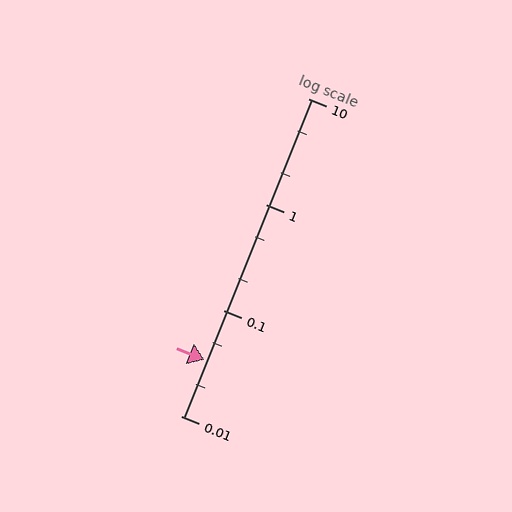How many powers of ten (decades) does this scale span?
The scale spans 3 decades, from 0.01 to 10.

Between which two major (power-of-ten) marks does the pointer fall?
The pointer is between 0.01 and 0.1.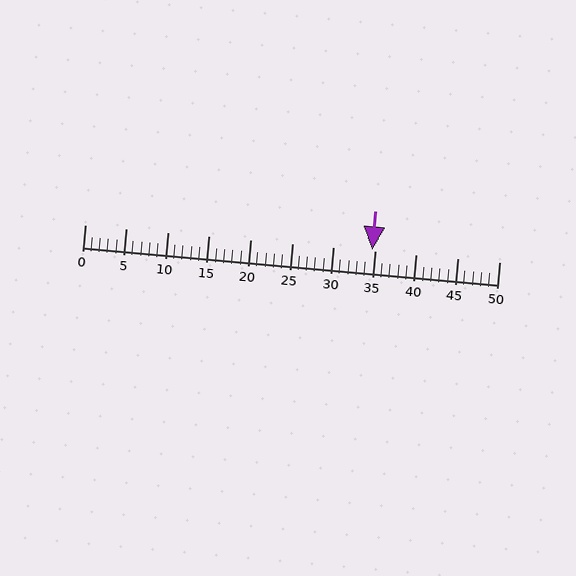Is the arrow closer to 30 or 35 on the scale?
The arrow is closer to 35.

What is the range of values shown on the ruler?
The ruler shows values from 0 to 50.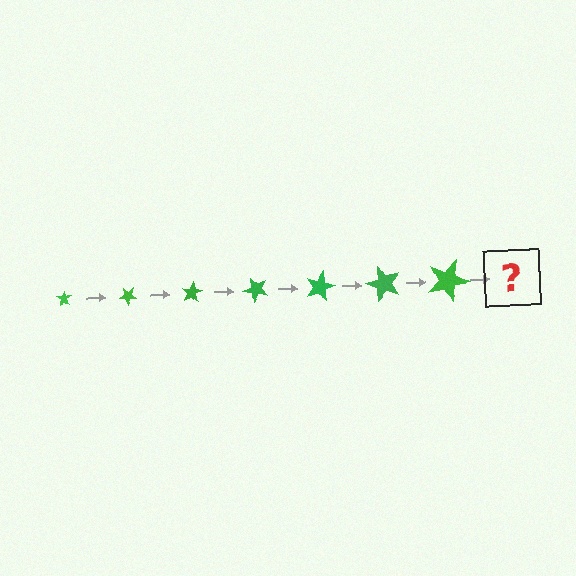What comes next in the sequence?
The next element should be a star, larger than the previous one and rotated 280 degrees from the start.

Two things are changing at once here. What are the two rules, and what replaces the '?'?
The two rules are that the star grows larger each step and it rotates 40 degrees each step. The '?' should be a star, larger than the previous one and rotated 280 degrees from the start.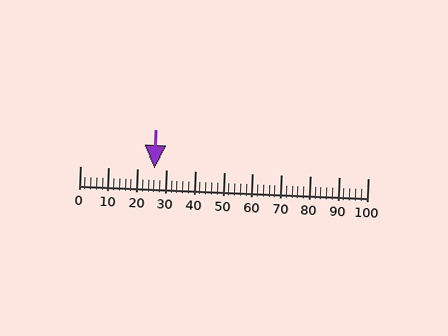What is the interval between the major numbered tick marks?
The major tick marks are spaced 10 units apart.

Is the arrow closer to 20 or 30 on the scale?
The arrow is closer to 30.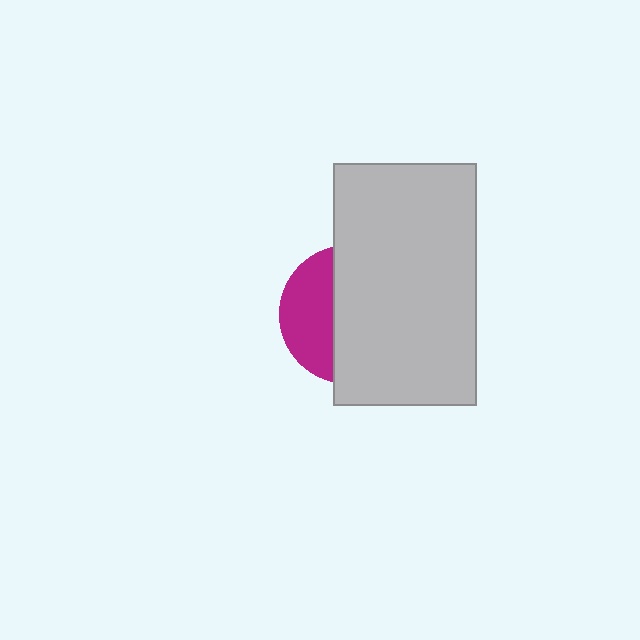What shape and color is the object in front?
The object in front is a light gray rectangle.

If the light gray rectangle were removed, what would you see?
You would see the complete magenta circle.